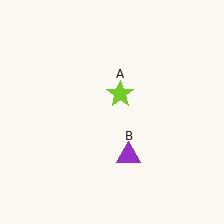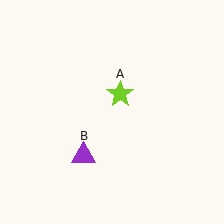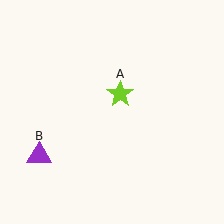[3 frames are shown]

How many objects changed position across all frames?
1 object changed position: purple triangle (object B).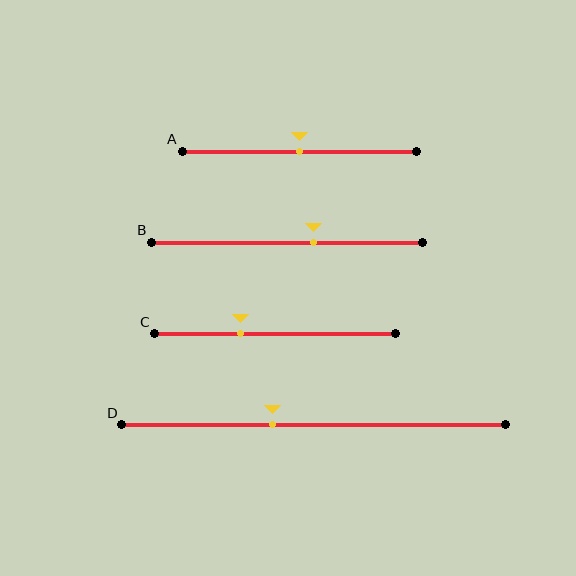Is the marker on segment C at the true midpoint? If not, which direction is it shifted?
No, the marker on segment C is shifted to the left by about 14% of the segment length.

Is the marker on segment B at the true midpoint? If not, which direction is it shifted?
No, the marker on segment B is shifted to the right by about 10% of the segment length.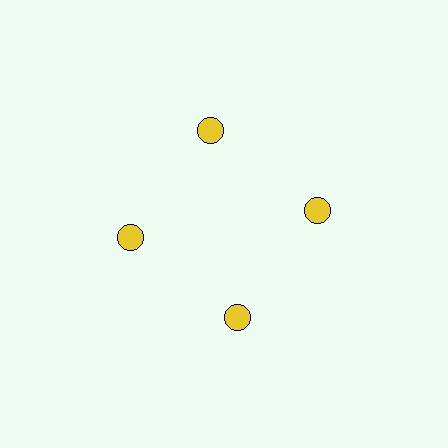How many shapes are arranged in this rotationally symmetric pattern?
There are 4 shapes, arranged in 4 groups of 1.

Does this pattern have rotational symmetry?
Yes, this pattern has 4-fold rotational symmetry. It looks the same after rotating 90 degrees around the center.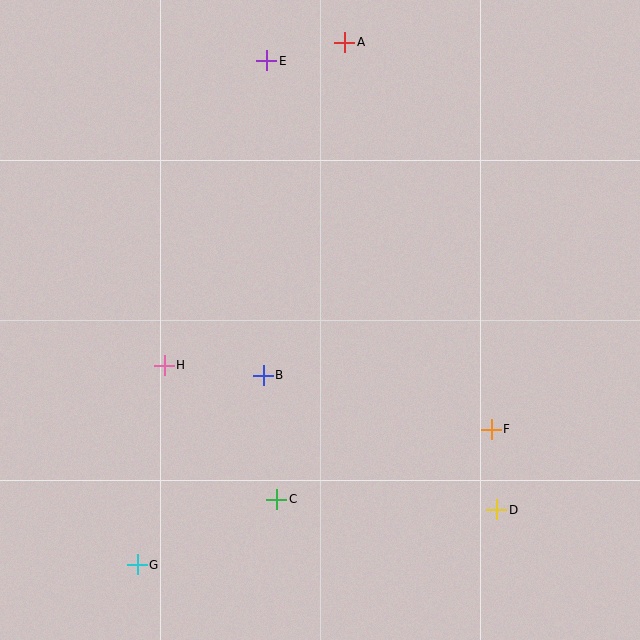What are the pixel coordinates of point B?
Point B is at (263, 375).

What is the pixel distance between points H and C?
The distance between H and C is 175 pixels.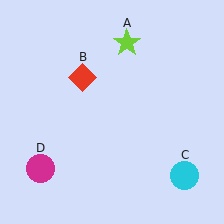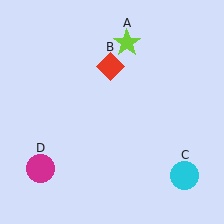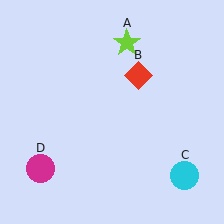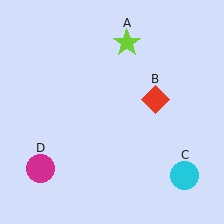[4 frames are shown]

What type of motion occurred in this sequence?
The red diamond (object B) rotated clockwise around the center of the scene.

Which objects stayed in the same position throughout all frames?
Lime star (object A) and cyan circle (object C) and magenta circle (object D) remained stationary.